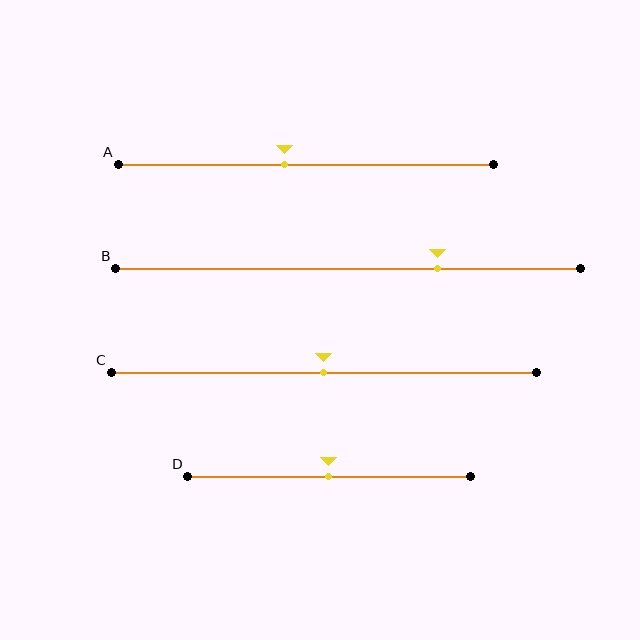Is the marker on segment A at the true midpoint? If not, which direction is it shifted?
No, the marker on segment A is shifted to the left by about 6% of the segment length.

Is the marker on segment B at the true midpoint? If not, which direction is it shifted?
No, the marker on segment B is shifted to the right by about 19% of the segment length.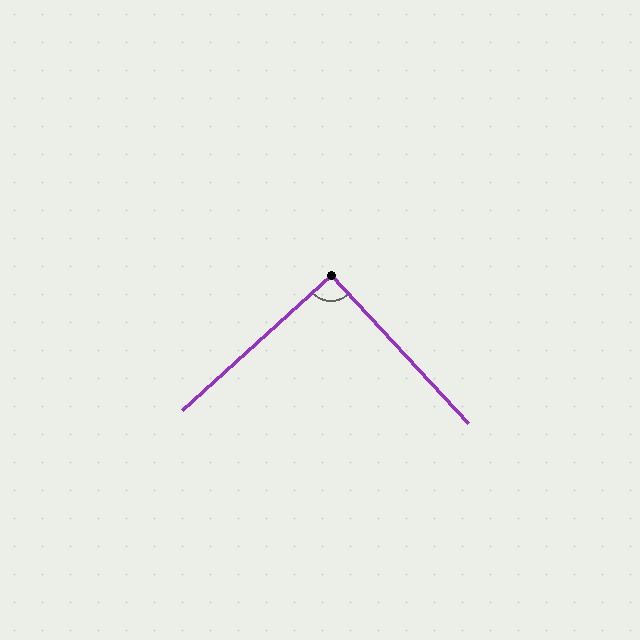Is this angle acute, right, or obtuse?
It is approximately a right angle.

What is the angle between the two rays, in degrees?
Approximately 91 degrees.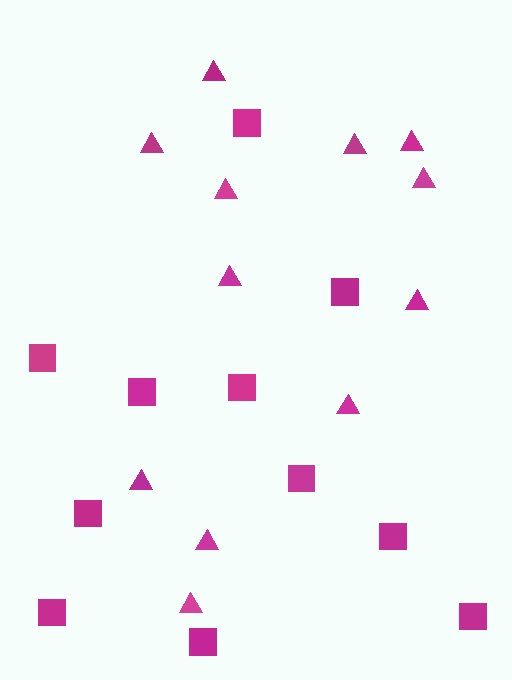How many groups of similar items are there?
There are 2 groups: one group of triangles (12) and one group of squares (11).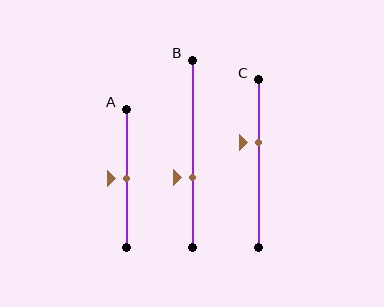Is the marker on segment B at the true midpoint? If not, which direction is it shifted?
No, the marker on segment B is shifted downward by about 13% of the segment length.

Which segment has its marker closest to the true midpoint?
Segment A has its marker closest to the true midpoint.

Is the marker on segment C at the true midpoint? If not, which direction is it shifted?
No, the marker on segment C is shifted upward by about 12% of the segment length.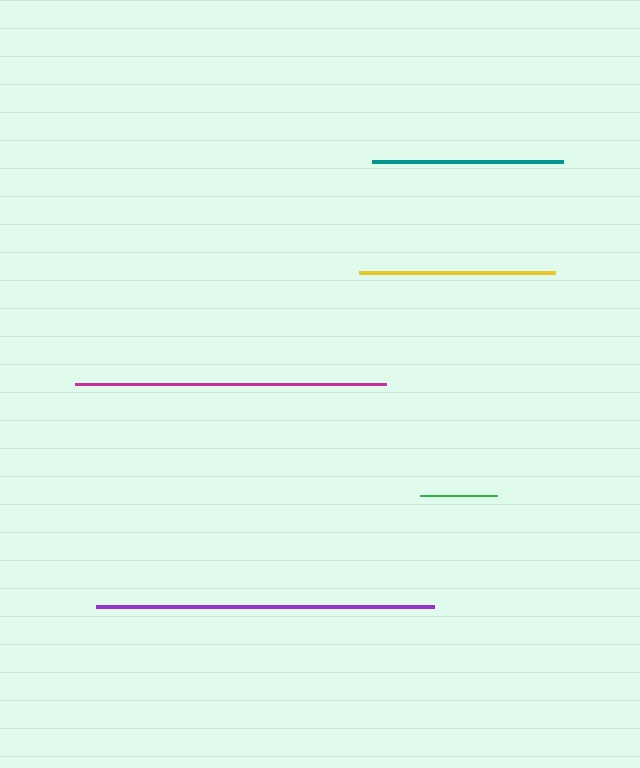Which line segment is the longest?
The purple line is the longest at approximately 338 pixels.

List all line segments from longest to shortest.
From longest to shortest: purple, magenta, yellow, teal, green.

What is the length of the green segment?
The green segment is approximately 77 pixels long.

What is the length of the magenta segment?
The magenta segment is approximately 311 pixels long.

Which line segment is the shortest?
The green line is the shortest at approximately 77 pixels.